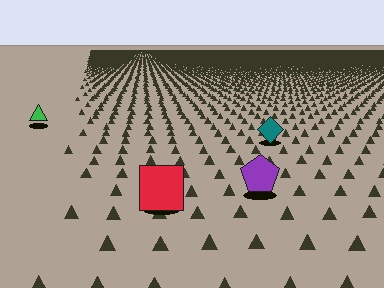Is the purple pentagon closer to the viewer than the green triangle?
Yes. The purple pentagon is closer — you can tell from the texture gradient: the ground texture is coarser near it.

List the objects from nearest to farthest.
From nearest to farthest: the red square, the purple pentagon, the teal diamond, the green triangle.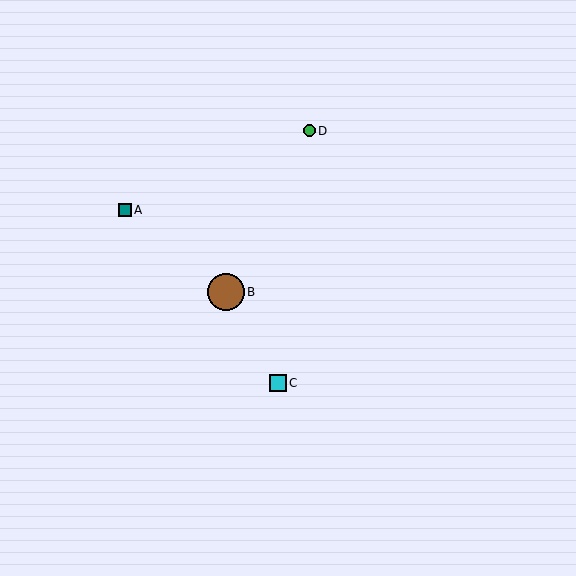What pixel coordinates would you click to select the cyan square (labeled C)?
Click at (278, 383) to select the cyan square C.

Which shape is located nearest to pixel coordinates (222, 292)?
The brown circle (labeled B) at (226, 292) is nearest to that location.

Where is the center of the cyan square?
The center of the cyan square is at (278, 383).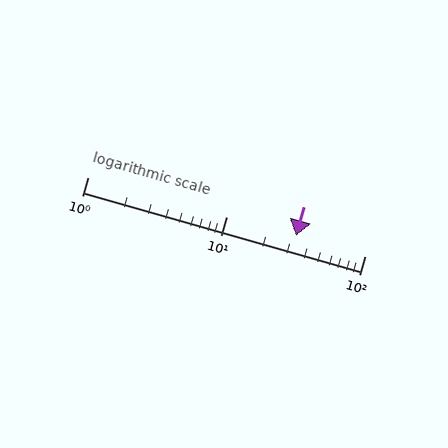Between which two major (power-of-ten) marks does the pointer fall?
The pointer is between 10 and 100.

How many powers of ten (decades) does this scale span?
The scale spans 2 decades, from 1 to 100.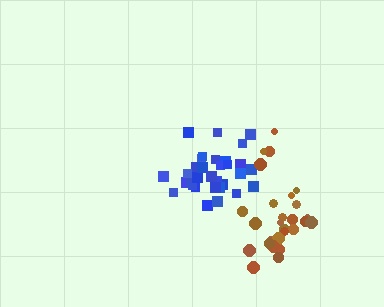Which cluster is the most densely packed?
Blue.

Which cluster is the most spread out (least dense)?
Brown.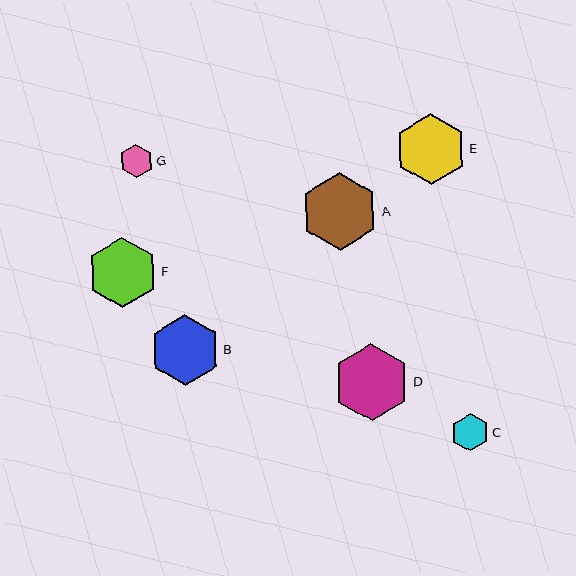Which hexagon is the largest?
Hexagon A is the largest with a size of approximately 77 pixels.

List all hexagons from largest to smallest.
From largest to smallest: A, D, E, B, F, C, G.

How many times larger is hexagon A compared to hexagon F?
Hexagon A is approximately 1.1 times the size of hexagon F.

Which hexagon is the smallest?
Hexagon G is the smallest with a size of approximately 34 pixels.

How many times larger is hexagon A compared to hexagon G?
Hexagon A is approximately 2.3 times the size of hexagon G.